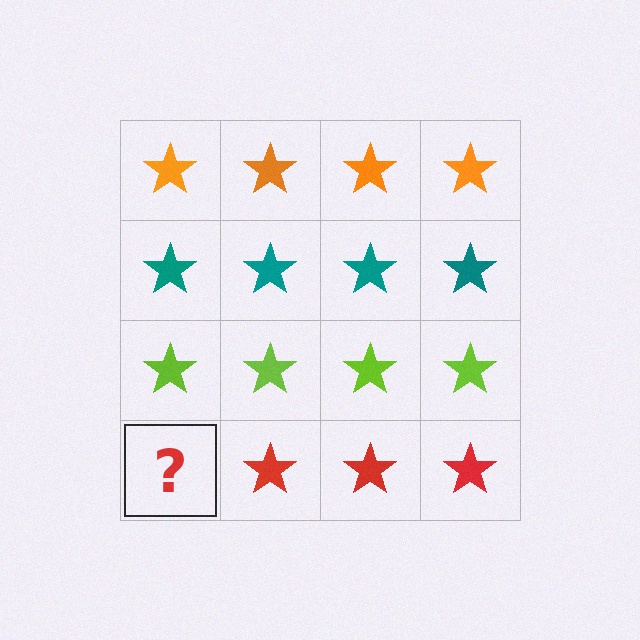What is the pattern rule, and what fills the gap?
The rule is that each row has a consistent color. The gap should be filled with a red star.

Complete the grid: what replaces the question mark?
The question mark should be replaced with a red star.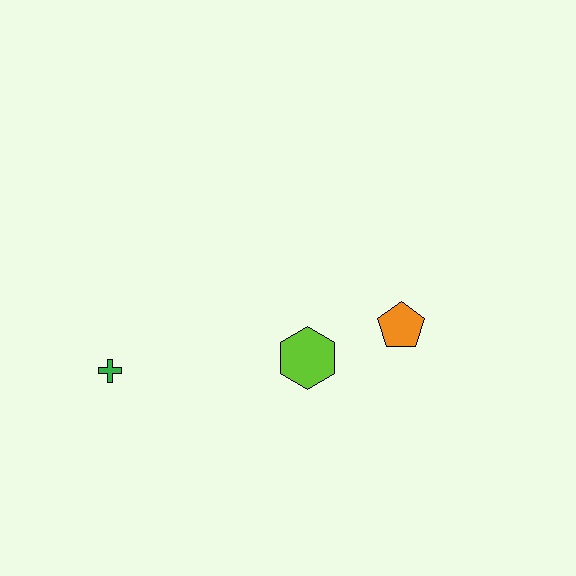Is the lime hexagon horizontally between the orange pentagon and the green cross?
Yes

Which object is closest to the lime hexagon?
The orange pentagon is closest to the lime hexagon.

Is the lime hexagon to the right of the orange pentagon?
No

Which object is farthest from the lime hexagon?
The green cross is farthest from the lime hexagon.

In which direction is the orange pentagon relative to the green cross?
The orange pentagon is to the right of the green cross.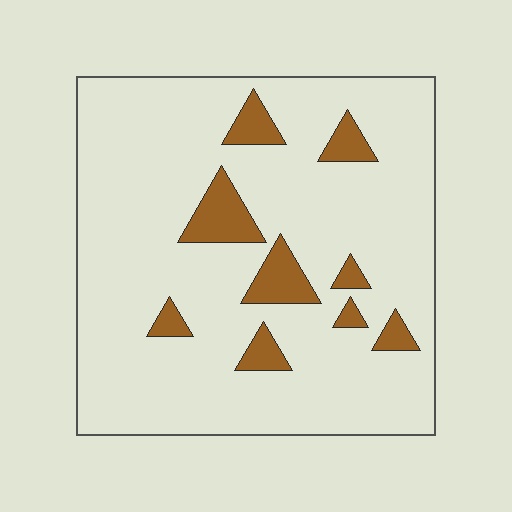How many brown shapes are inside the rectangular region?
9.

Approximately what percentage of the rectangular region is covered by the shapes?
Approximately 10%.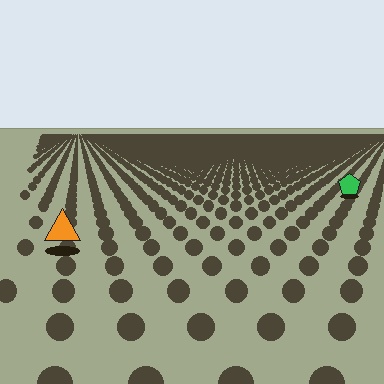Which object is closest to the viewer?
The orange triangle is closest. The texture marks near it are larger and more spread out.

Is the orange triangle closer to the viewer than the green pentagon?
Yes. The orange triangle is closer — you can tell from the texture gradient: the ground texture is coarser near it.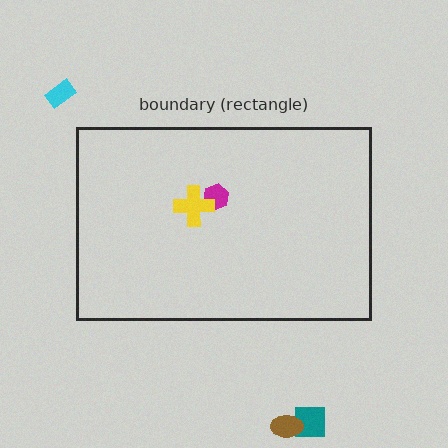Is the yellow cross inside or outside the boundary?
Inside.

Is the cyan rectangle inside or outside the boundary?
Outside.